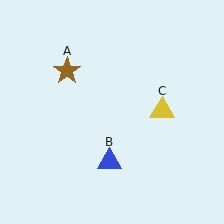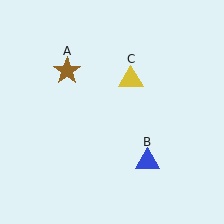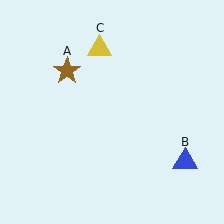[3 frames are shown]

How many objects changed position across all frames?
2 objects changed position: blue triangle (object B), yellow triangle (object C).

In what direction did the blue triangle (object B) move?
The blue triangle (object B) moved right.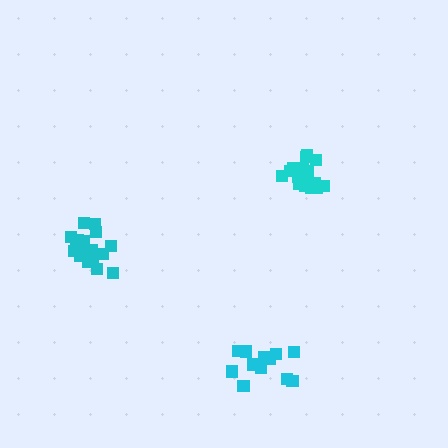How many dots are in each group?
Group 1: 12 dots, Group 2: 18 dots, Group 3: 18 dots (48 total).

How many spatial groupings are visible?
There are 3 spatial groupings.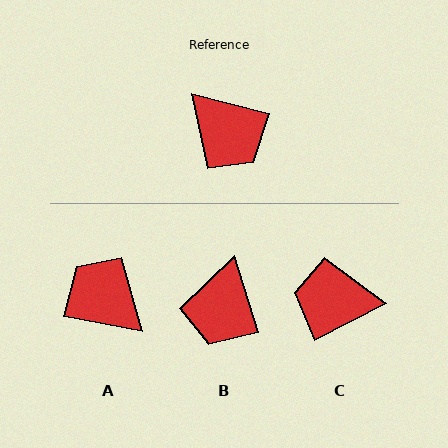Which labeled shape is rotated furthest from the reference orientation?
A, about 176 degrees away.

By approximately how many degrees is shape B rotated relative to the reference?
Approximately 58 degrees clockwise.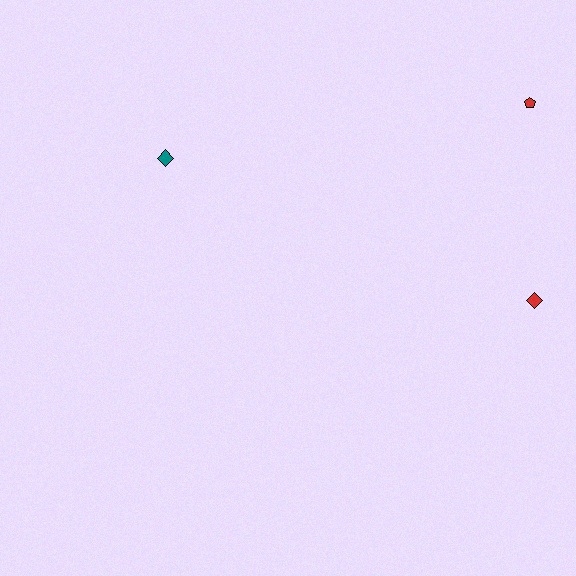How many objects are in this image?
There are 3 objects.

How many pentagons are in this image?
There is 1 pentagon.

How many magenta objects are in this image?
There are no magenta objects.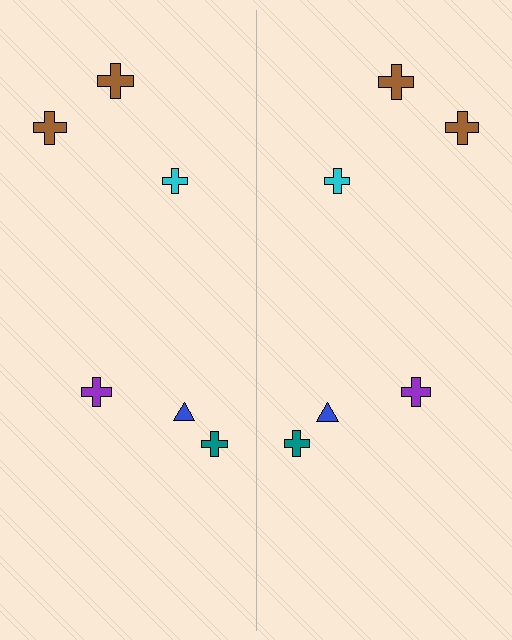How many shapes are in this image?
There are 12 shapes in this image.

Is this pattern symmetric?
Yes, this pattern has bilateral (reflection) symmetry.